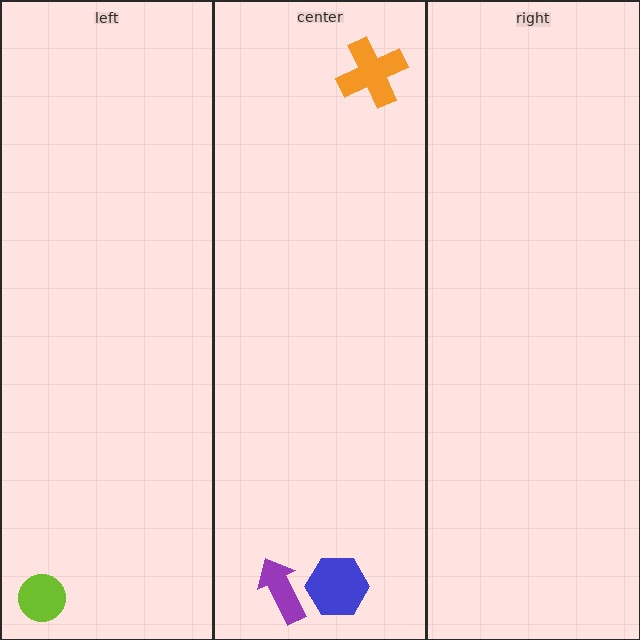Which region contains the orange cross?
The center region.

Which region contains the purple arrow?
The center region.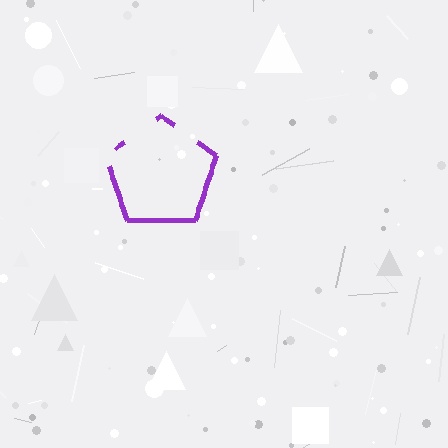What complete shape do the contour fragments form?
The contour fragments form a pentagon.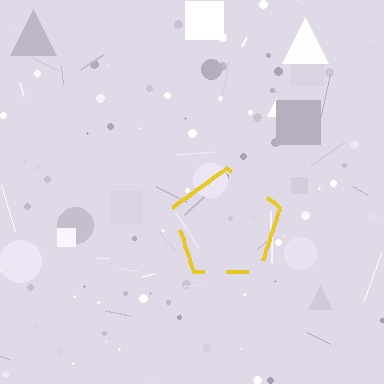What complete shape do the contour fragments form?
The contour fragments form a pentagon.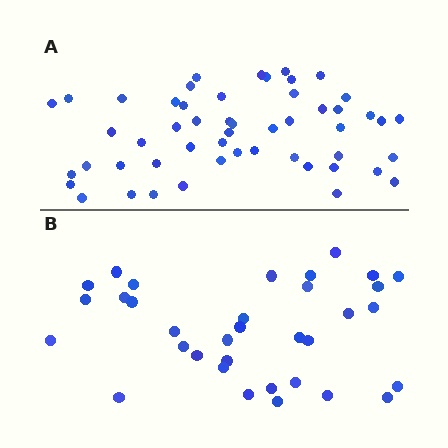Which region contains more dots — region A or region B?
Region A (the top region) has more dots.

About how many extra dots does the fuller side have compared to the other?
Region A has approximately 20 more dots than region B.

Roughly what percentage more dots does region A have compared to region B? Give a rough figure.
About 55% more.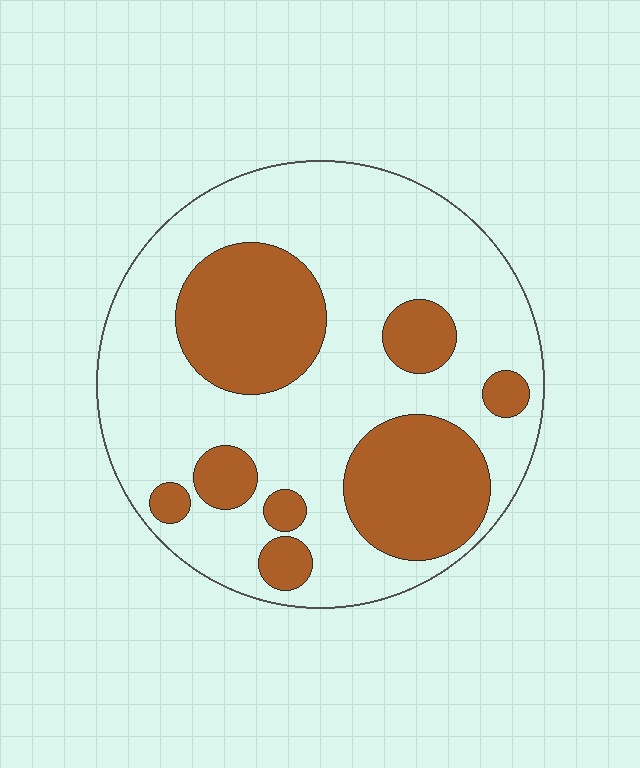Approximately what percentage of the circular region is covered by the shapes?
Approximately 30%.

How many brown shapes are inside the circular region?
8.